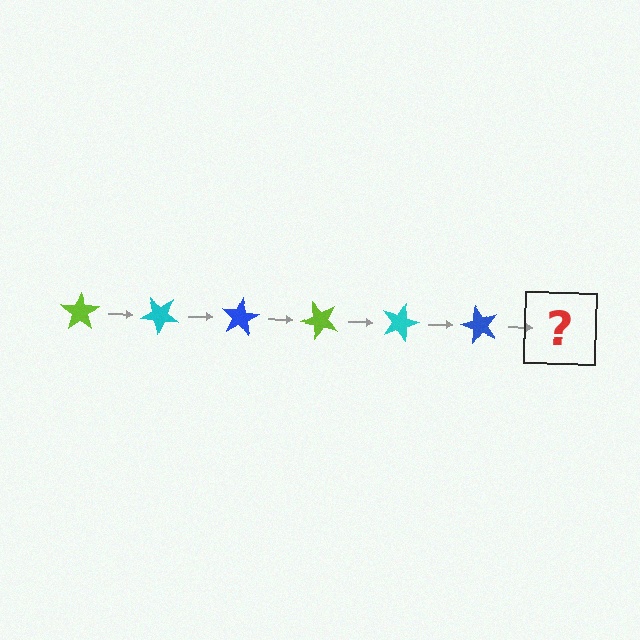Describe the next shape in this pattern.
It should be a lime star, rotated 240 degrees from the start.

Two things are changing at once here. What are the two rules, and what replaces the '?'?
The two rules are that it rotates 40 degrees each step and the color cycles through lime, cyan, and blue. The '?' should be a lime star, rotated 240 degrees from the start.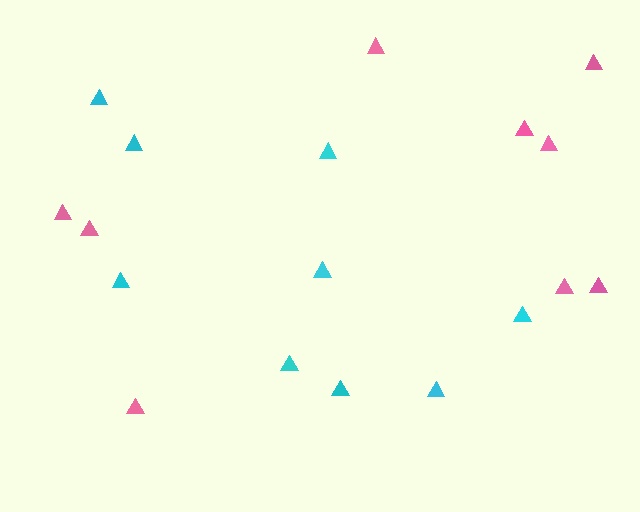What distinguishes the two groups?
There are 2 groups: one group of pink triangles (9) and one group of cyan triangles (9).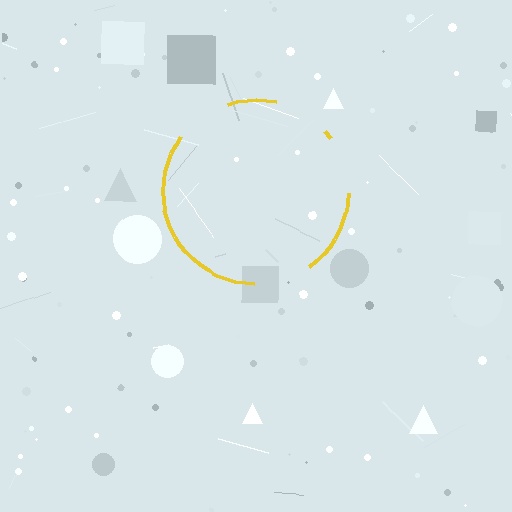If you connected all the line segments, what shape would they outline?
They would outline a circle.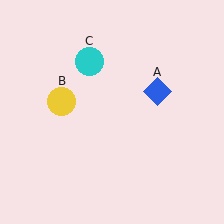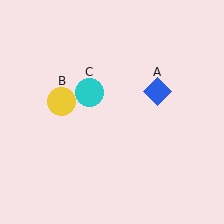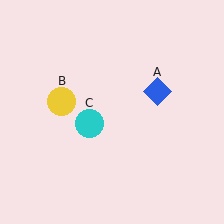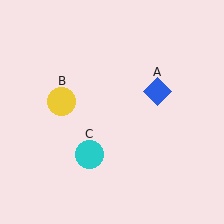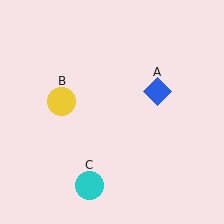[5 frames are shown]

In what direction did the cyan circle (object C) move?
The cyan circle (object C) moved down.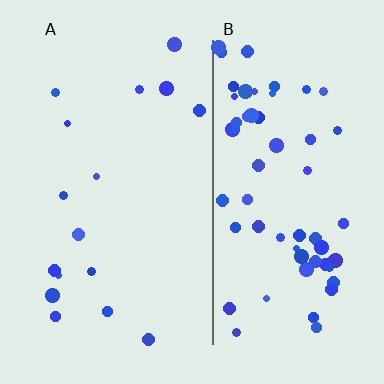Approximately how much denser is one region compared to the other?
Approximately 3.8× — region B over region A.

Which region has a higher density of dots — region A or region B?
B (the right).